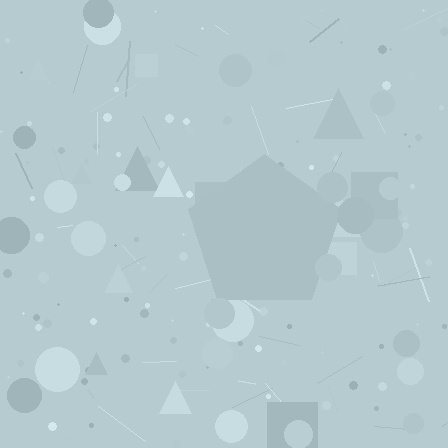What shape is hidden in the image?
A pentagon is hidden in the image.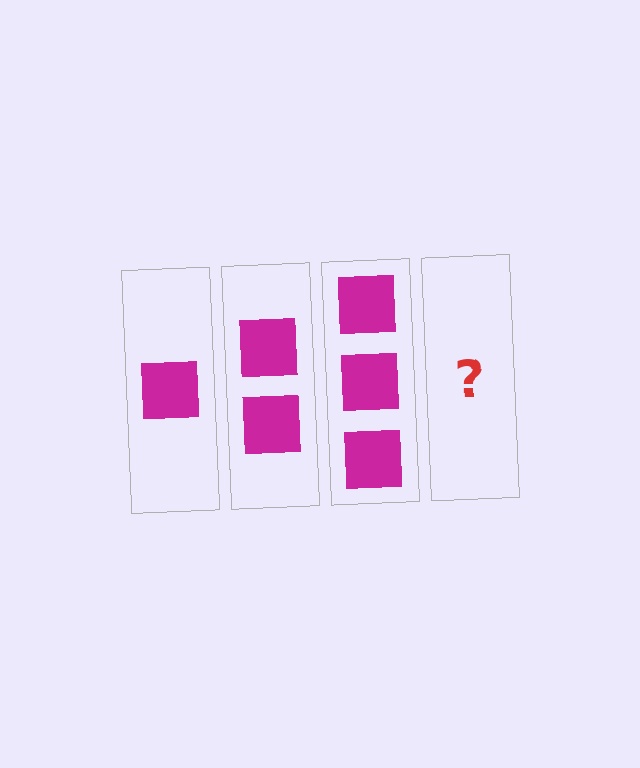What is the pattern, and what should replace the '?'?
The pattern is that each step adds one more square. The '?' should be 4 squares.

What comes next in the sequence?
The next element should be 4 squares.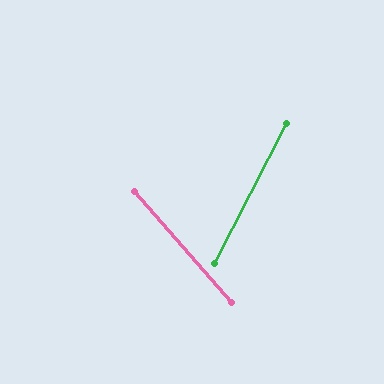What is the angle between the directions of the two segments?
Approximately 68 degrees.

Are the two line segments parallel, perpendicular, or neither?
Neither parallel nor perpendicular — they differ by about 68°.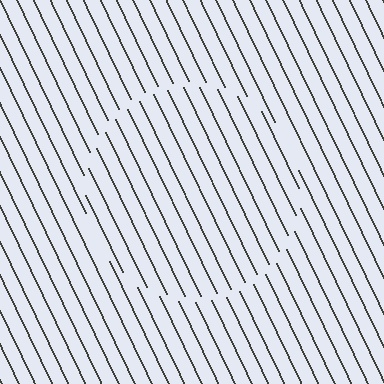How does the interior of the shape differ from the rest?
The interior of the shape contains the same grating, shifted by half a period — the contour is defined by the phase discontinuity where line-ends from the inner and outer gratings abut.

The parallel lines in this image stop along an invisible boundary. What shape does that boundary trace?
An illusory circle. The interior of the shape contains the same grating, shifted by half a period — the contour is defined by the phase discontinuity where line-ends from the inner and outer gratings abut.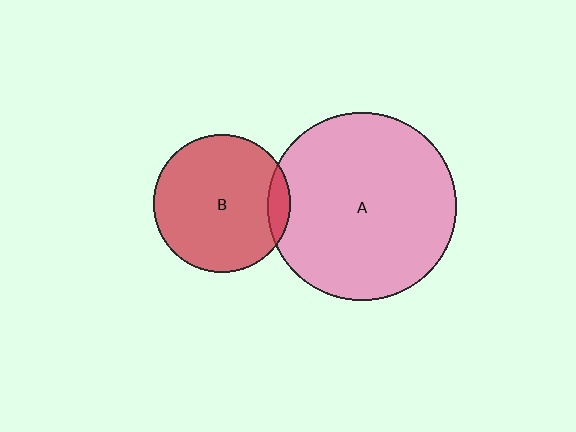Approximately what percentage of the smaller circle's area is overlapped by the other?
Approximately 10%.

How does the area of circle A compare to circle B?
Approximately 1.9 times.